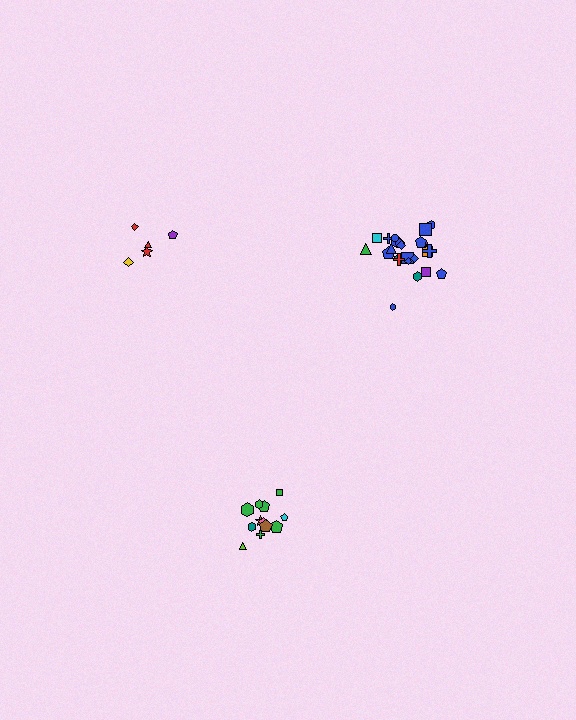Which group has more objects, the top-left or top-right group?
The top-right group.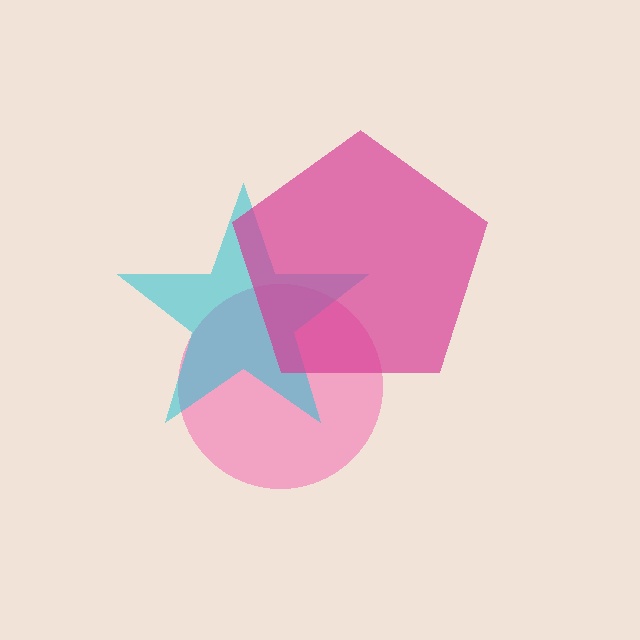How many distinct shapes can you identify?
There are 3 distinct shapes: a pink circle, a cyan star, a magenta pentagon.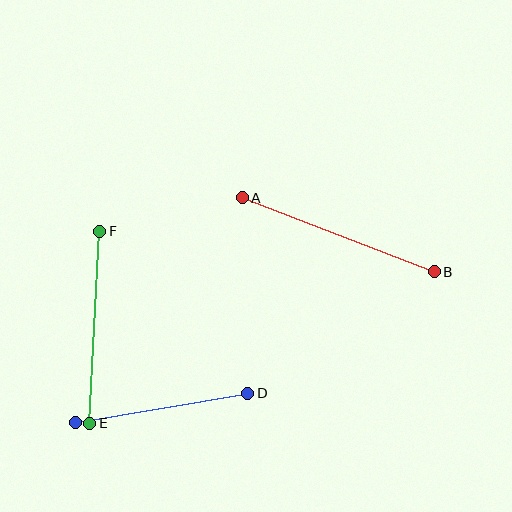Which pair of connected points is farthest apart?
Points A and B are farthest apart.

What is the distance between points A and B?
The distance is approximately 206 pixels.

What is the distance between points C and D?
The distance is approximately 175 pixels.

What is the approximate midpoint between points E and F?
The midpoint is at approximately (95, 327) pixels.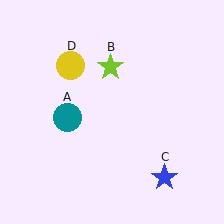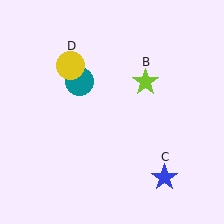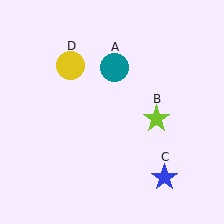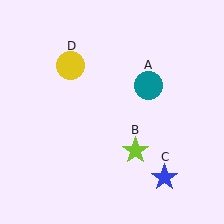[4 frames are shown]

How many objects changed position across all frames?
2 objects changed position: teal circle (object A), lime star (object B).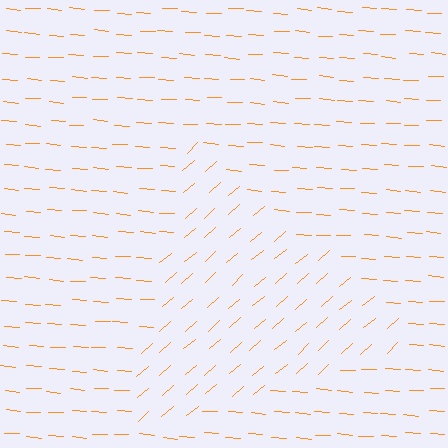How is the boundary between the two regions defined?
The boundary is defined purely by a change in line orientation (approximately 45 degrees difference). All lines are the same color and thickness.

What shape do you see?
I see a triangle.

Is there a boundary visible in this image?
Yes, there is a texture boundary formed by a change in line orientation.